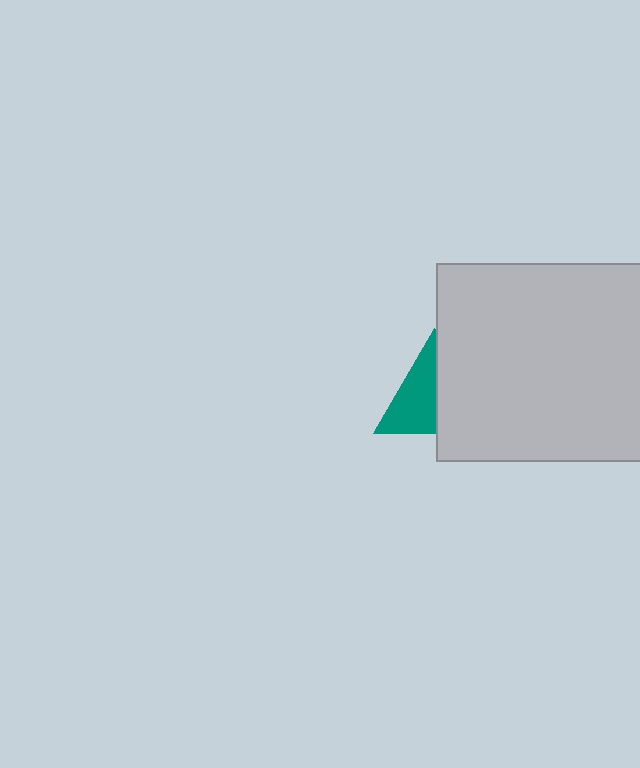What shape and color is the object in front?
The object in front is a light gray rectangle.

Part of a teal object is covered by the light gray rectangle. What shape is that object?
It is a triangle.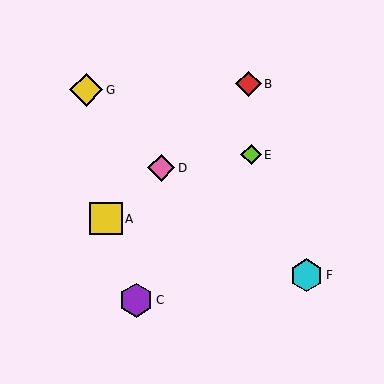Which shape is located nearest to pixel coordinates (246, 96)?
The red diamond (labeled B) at (249, 84) is nearest to that location.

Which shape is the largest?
The purple hexagon (labeled C) is the largest.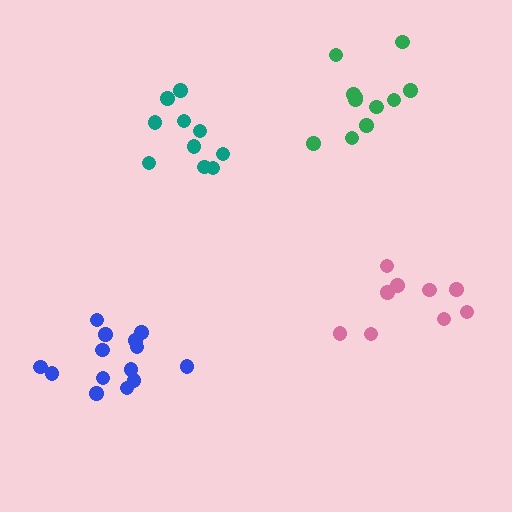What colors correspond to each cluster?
The clusters are colored: blue, pink, green, teal.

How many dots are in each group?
Group 1: 14 dots, Group 2: 9 dots, Group 3: 11 dots, Group 4: 10 dots (44 total).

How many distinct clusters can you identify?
There are 4 distinct clusters.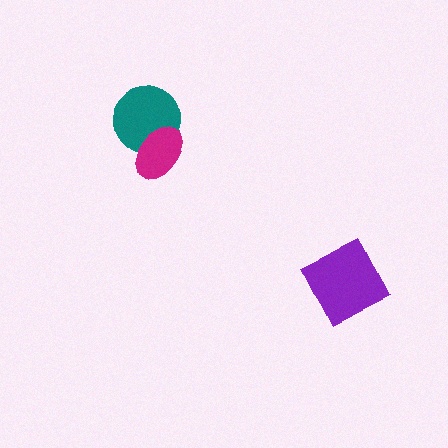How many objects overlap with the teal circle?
1 object overlaps with the teal circle.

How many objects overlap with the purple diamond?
0 objects overlap with the purple diamond.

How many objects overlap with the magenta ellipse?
1 object overlaps with the magenta ellipse.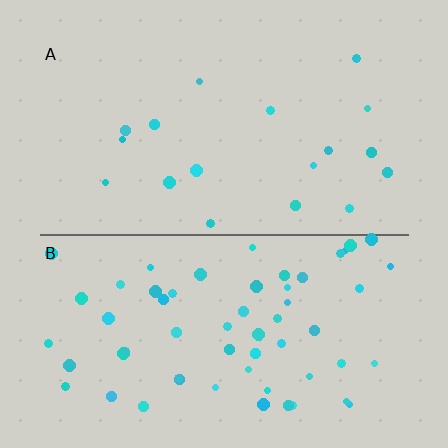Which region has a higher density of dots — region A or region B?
B (the bottom).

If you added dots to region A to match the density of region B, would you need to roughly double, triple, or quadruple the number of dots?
Approximately triple.